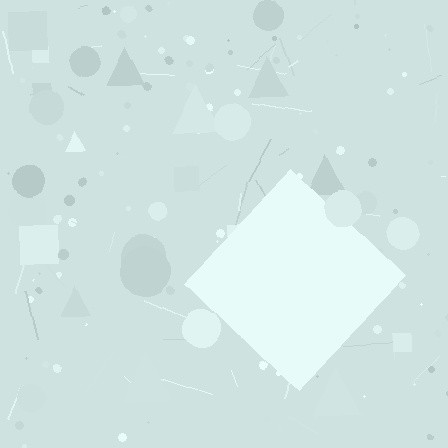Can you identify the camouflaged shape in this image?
The camouflaged shape is a diamond.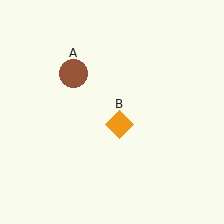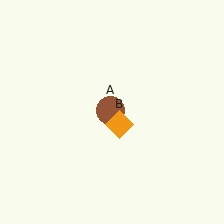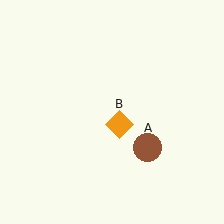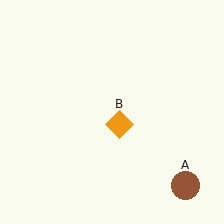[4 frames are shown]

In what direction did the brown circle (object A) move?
The brown circle (object A) moved down and to the right.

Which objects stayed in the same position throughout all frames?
Orange diamond (object B) remained stationary.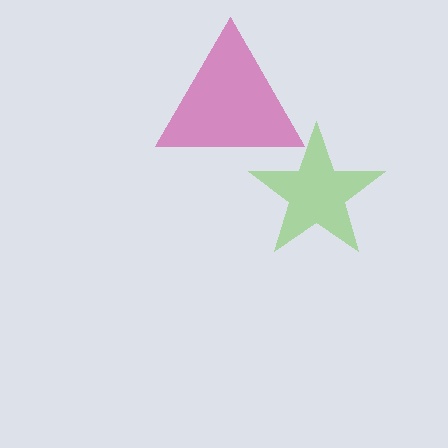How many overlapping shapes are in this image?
There are 2 overlapping shapes in the image.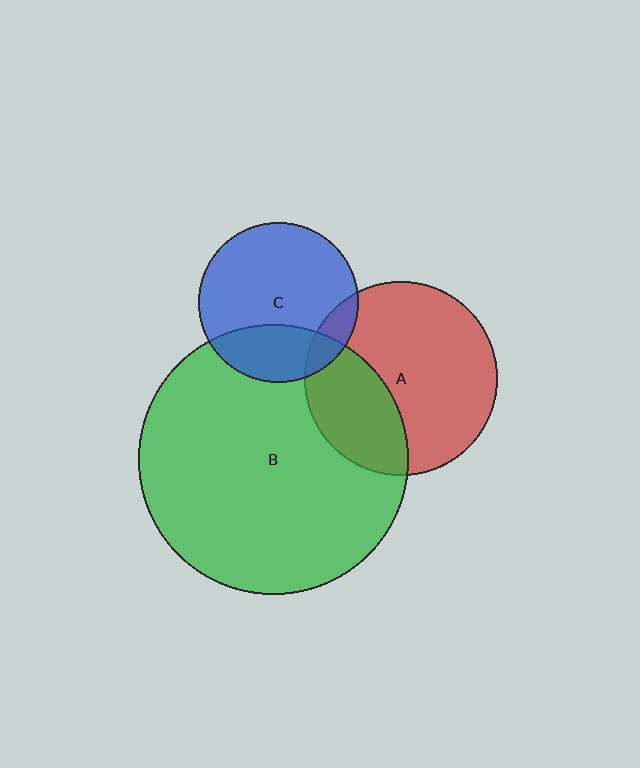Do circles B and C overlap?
Yes.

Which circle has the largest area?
Circle B (green).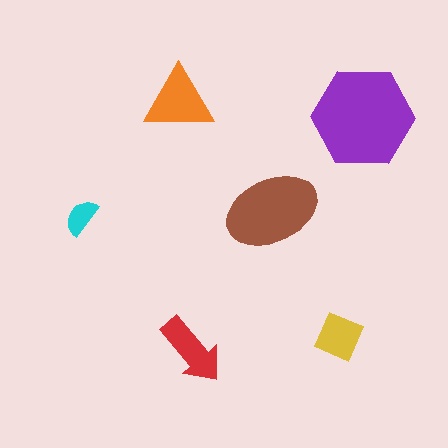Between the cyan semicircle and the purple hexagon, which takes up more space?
The purple hexagon.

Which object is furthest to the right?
The purple hexagon is rightmost.